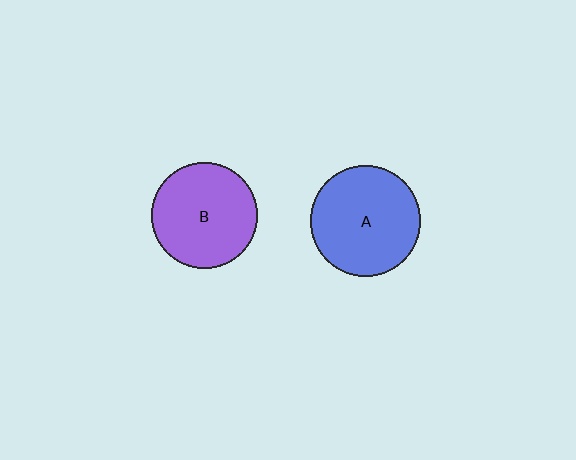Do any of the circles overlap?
No, none of the circles overlap.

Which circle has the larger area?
Circle A (blue).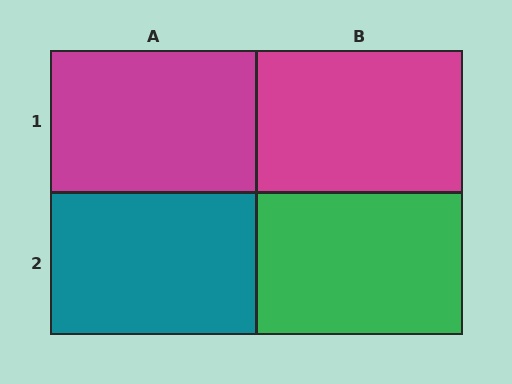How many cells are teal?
1 cell is teal.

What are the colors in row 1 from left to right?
Magenta, magenta.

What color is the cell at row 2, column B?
Green.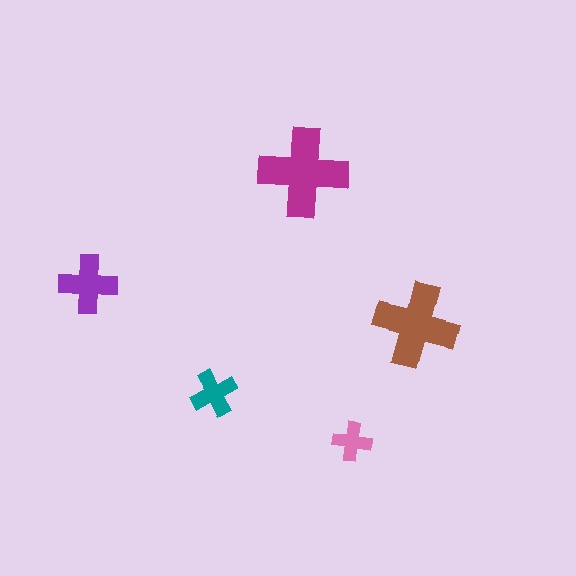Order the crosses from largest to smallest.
the magenta one, the brown one, the purple one, the teal one, the pink one.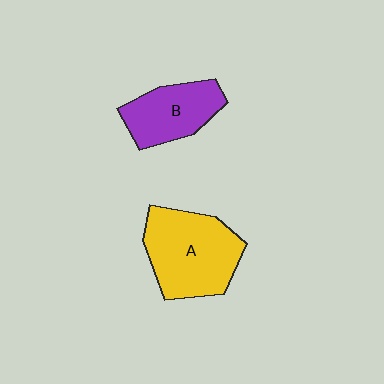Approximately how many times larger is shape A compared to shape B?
Approximately 1.5 times.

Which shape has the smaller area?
Shape B (purple).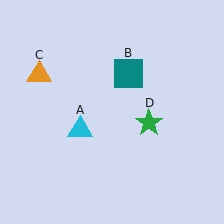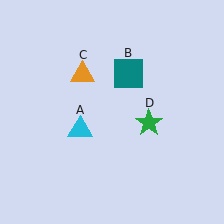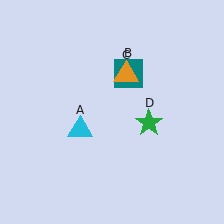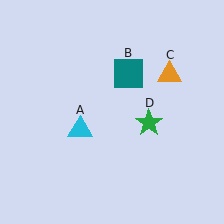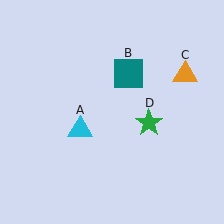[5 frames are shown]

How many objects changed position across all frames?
1 object changed position: orange triangle (object C).